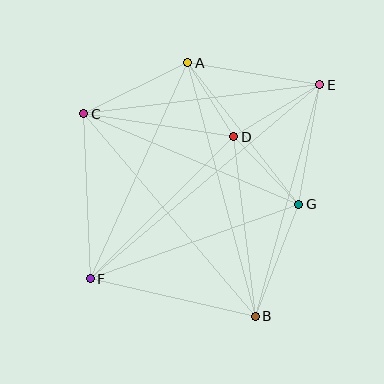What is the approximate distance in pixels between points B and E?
The distance between B and E is approximately 240 pixels.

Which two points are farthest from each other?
Points E and F are farthest from each other.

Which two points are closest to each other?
Points A and D are closest to each other.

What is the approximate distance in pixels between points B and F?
The distance between B and F is approximately 169 pixels.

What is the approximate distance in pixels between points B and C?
The distance between B and C is approximately 265 pixels.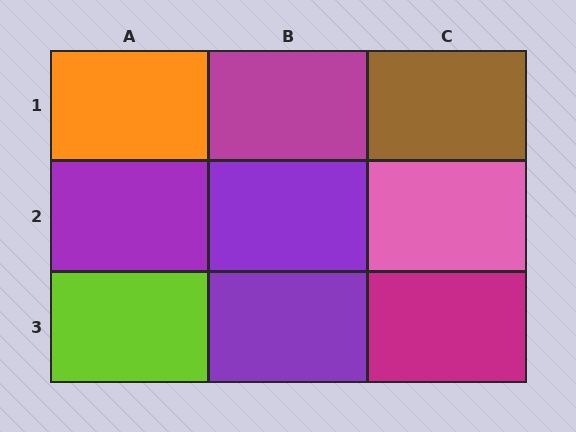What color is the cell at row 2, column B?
Purple.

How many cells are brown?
1 cell is brown.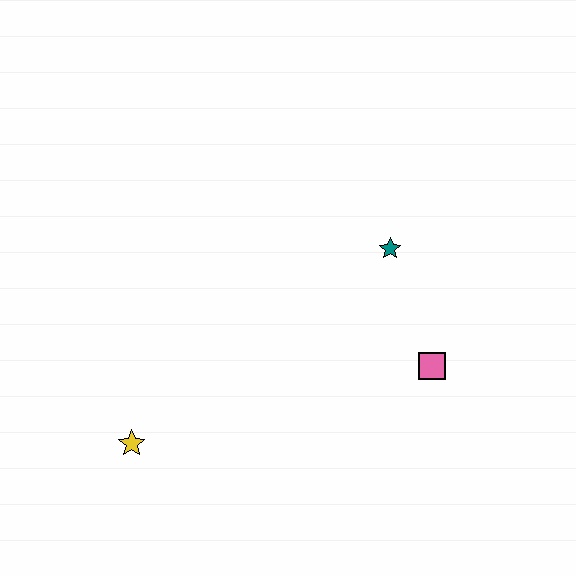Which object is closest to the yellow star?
The pink square is closest to the yellow star.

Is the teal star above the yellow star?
Yes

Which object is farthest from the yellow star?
The teal star is farthest from the yellow star.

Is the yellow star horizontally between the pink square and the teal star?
No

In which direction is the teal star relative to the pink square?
The teal star is above the pink square.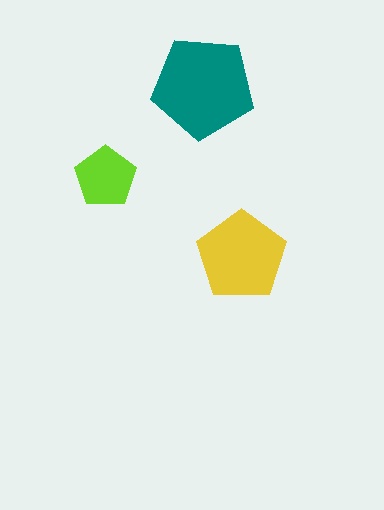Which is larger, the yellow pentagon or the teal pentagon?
The teal one.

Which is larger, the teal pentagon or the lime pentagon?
The teal one.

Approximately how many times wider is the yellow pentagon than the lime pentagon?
About 1.5 times wider.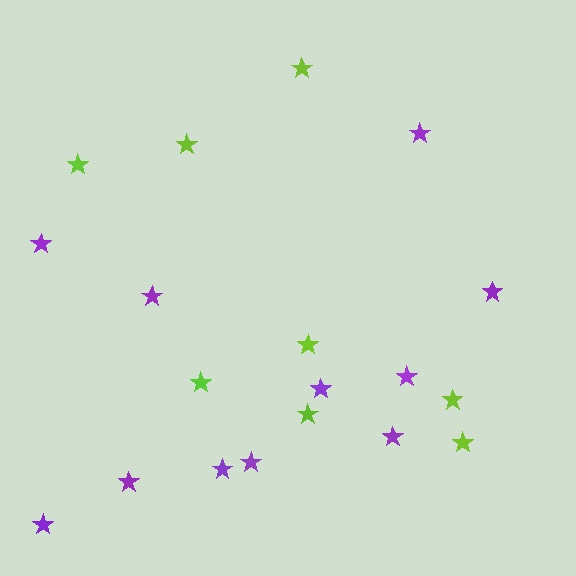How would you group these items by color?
There are 2 groups: one group of purple stars (11) and one group of lime stars (8).